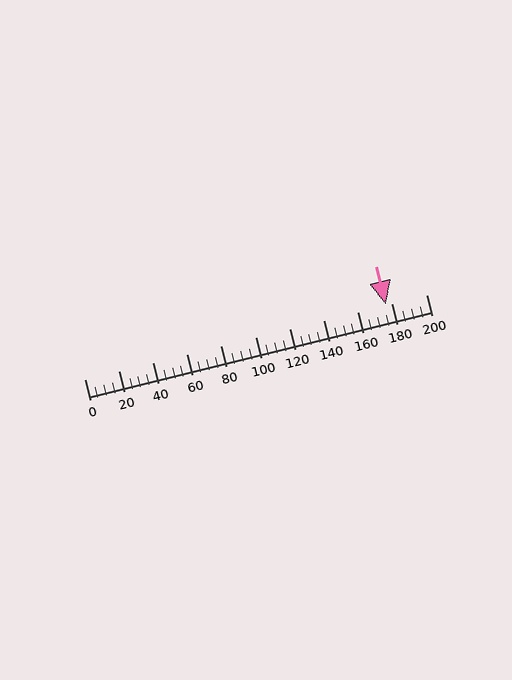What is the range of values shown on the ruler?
The ruler shows values from 0 to 200.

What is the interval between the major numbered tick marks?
The major tick marks are spaced 20 units apart.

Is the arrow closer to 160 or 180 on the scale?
The arrow is closer to 180.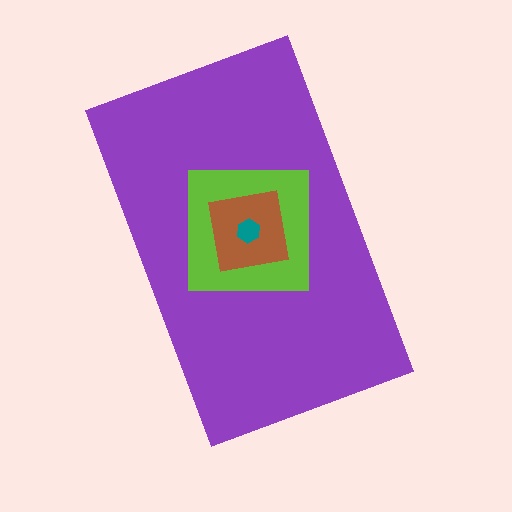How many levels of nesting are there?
4.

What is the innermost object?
The teal hexagon.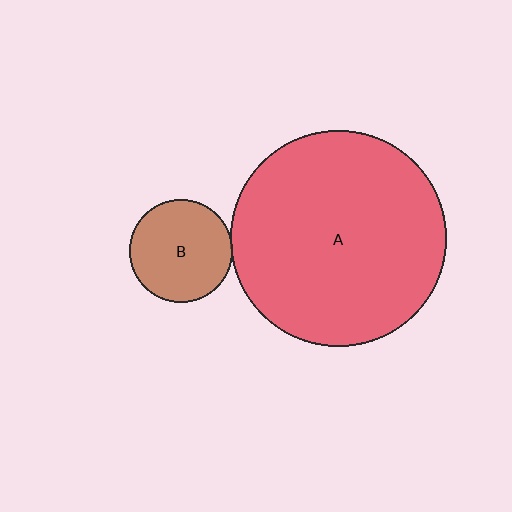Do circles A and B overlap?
Yes.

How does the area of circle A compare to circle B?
Approximately 4.3 times.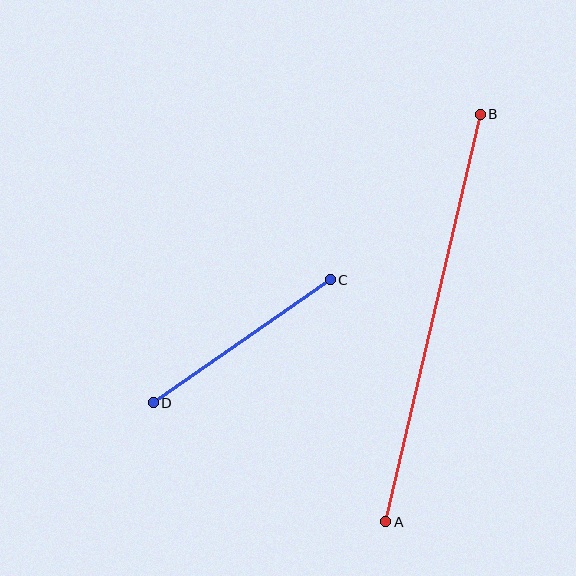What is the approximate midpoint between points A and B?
The midpoint is at approximately (433, 318) pixels.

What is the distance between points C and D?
The distance is approximately 216 pixels.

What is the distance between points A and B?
The distance is approximately 418 pixels.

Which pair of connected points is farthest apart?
Points A and B are farthest apart.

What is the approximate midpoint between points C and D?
The midpoint is at approximately (242, 341) pixels.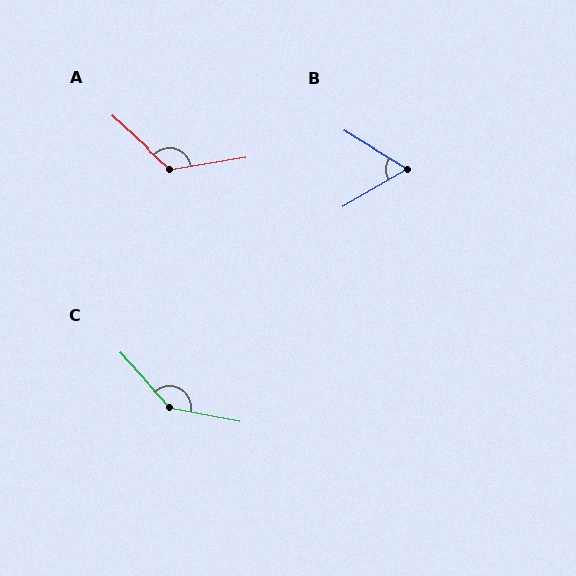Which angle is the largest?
C, at approximately 143 degrees.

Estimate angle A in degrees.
Approximately 129 degrees.